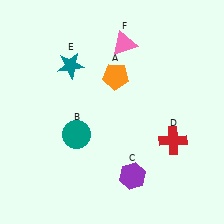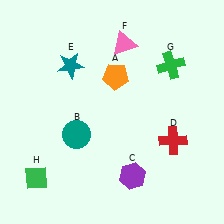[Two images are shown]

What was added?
A green cross (G), a green diamond (H) were added in Image 2.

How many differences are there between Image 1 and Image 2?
There are 2 differences between the two images.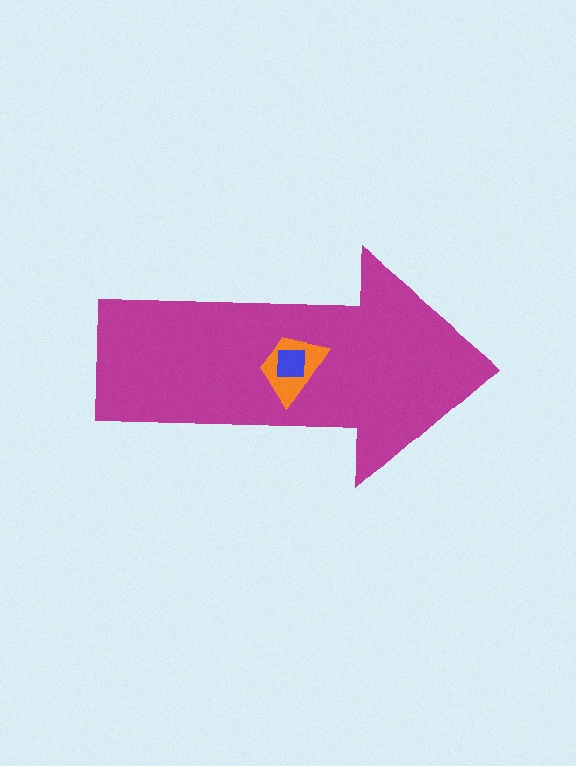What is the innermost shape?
The blue square.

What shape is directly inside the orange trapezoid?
The blue square.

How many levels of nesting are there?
3.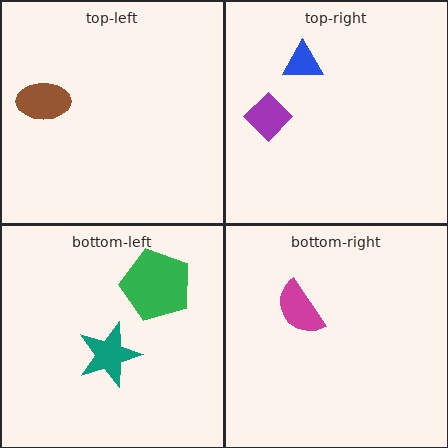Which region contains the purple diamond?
The top-right region.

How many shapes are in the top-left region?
1.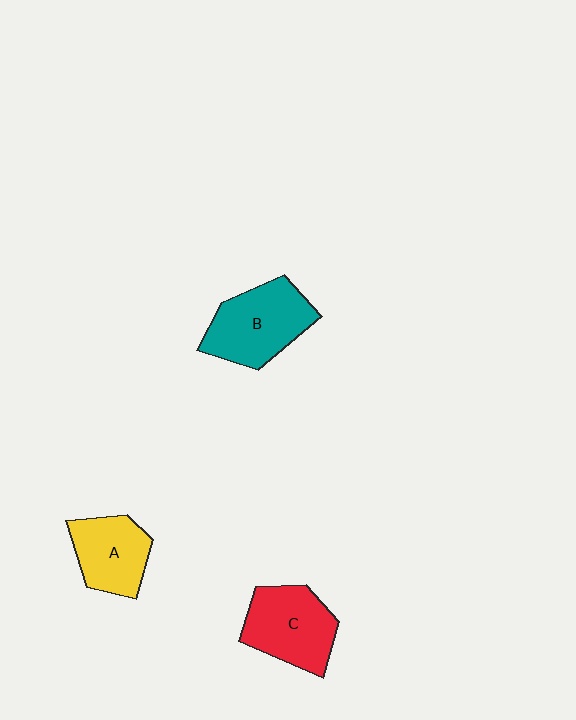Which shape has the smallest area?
Shape A (yellow).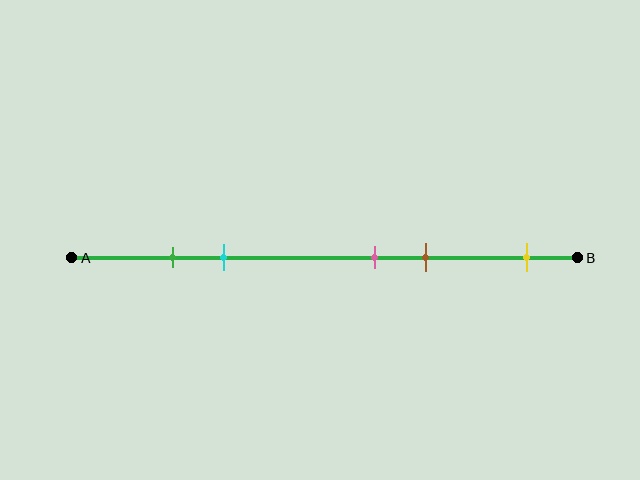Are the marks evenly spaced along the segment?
No, the marks are not evenly spaced.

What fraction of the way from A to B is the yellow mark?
The yellow mark is approximately 90% (0.9) of the way from A to B.